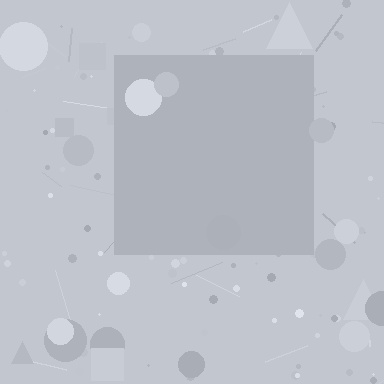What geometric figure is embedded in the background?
A square is embedded in the background.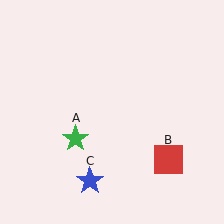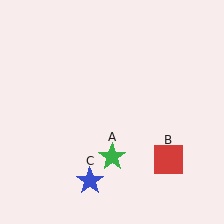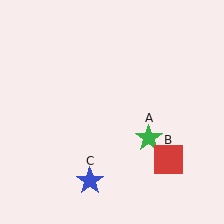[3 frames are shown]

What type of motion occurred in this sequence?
The green star (object A) rotated counterclockwise around the center of the scene.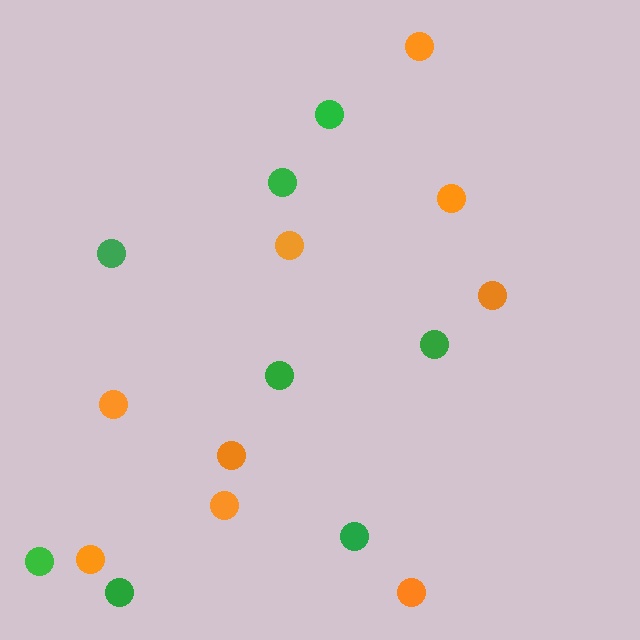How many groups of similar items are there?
There are 2 groups: one group of green circles (8) and one group of orange circles (9).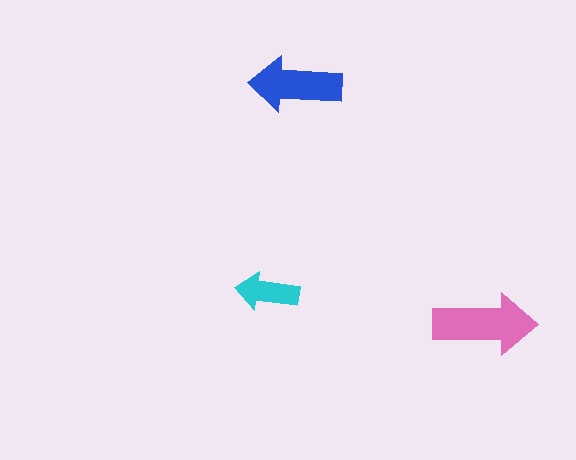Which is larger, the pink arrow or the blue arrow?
The pink one.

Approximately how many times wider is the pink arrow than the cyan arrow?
About 1.5 times wider.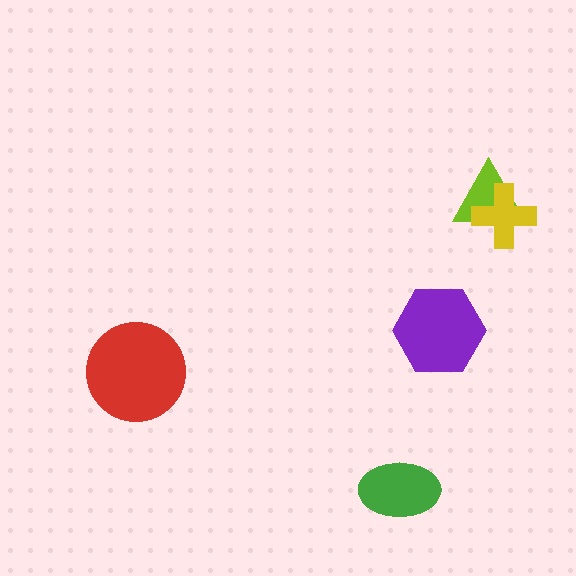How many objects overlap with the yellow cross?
1 object overlaps with the yellow cross.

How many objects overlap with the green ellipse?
0 objects overlap with the green ellipse.